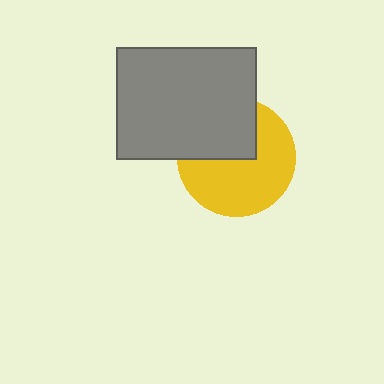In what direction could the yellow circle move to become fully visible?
The yellow circle could move down. That would shift it out from behind the gray rectangle entirely.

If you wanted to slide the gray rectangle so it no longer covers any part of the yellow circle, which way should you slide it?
Slide it up — that is the most direct way to separate the two shapes.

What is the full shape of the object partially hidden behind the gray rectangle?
The partially hidden object is a yellow circle.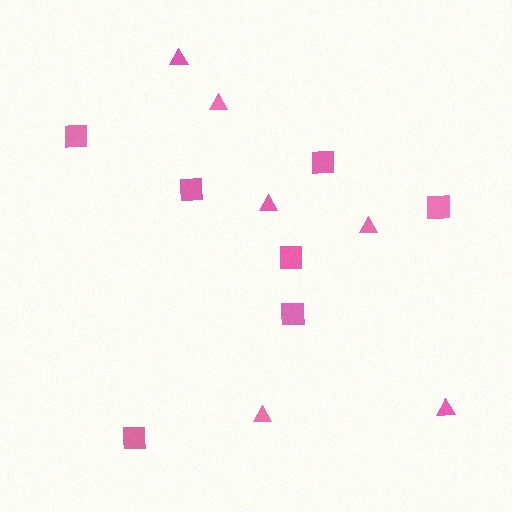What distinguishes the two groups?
There are 2 groups: one group of triangles (6) and one group of squares (7).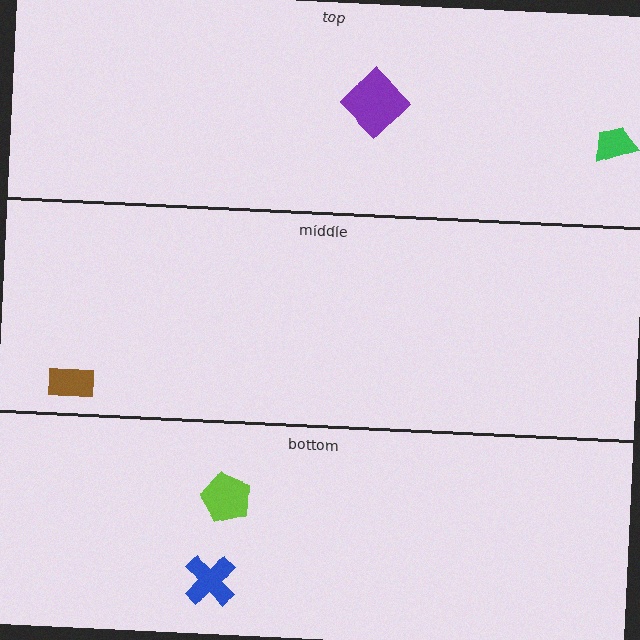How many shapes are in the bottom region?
2.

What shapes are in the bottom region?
The lime pentagon, the blue cross.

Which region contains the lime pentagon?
The bottom region.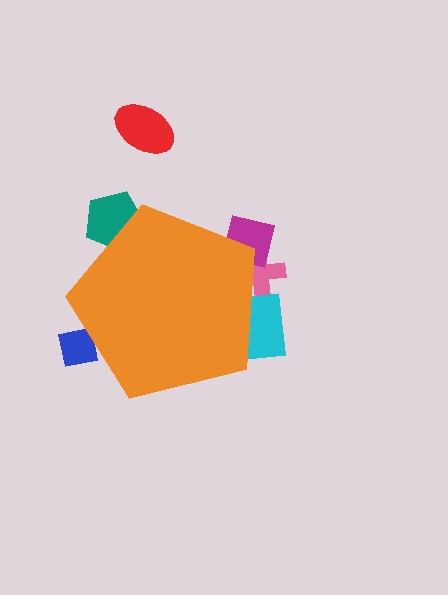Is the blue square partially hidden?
Yes, the blue square is partially hidden behind the orange pentagon.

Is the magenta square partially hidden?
Yes, the magenta square is partially hidden behind the orange pentagon.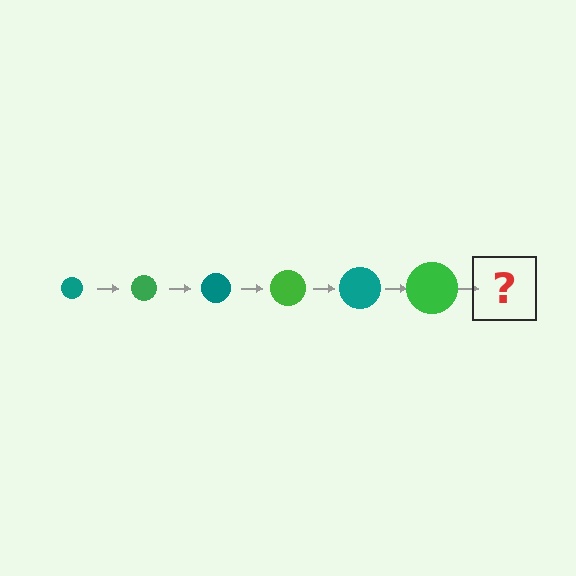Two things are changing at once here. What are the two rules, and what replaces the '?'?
The two rules are that the circle grows larger each step and the color cycles through teal and green. The '?' should be a teal circle, larger than the previous one.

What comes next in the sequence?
The next element should be a teal circle, larger than the previous one.